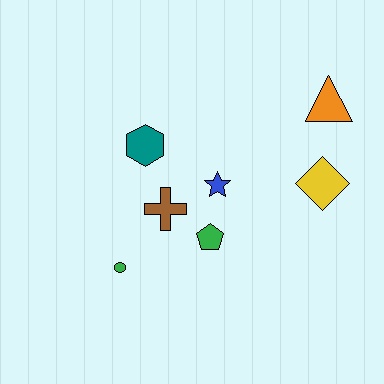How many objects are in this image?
There are 7 objects.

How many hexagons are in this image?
There is 1 hexagon.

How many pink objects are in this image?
There are no pink objects.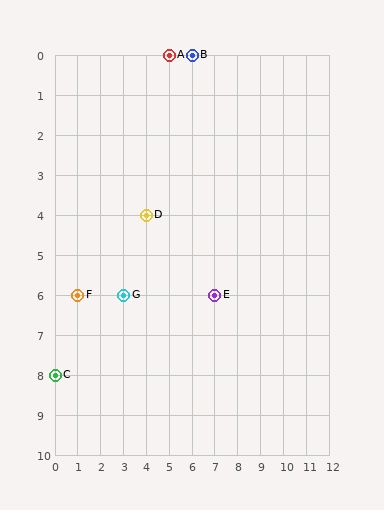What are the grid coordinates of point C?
Point C is at grid coordinates (0, 8).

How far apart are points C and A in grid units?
Points C and A are 5 columns and 8 rows apart (about 9.4 grid units diagonally).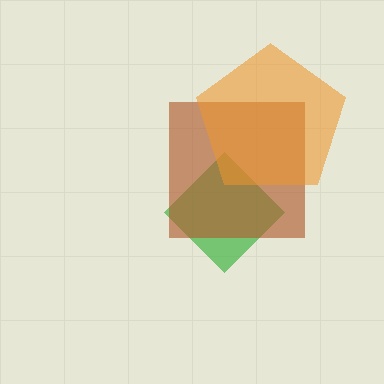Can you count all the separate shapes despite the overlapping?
Yes, there are 3 separate shapes.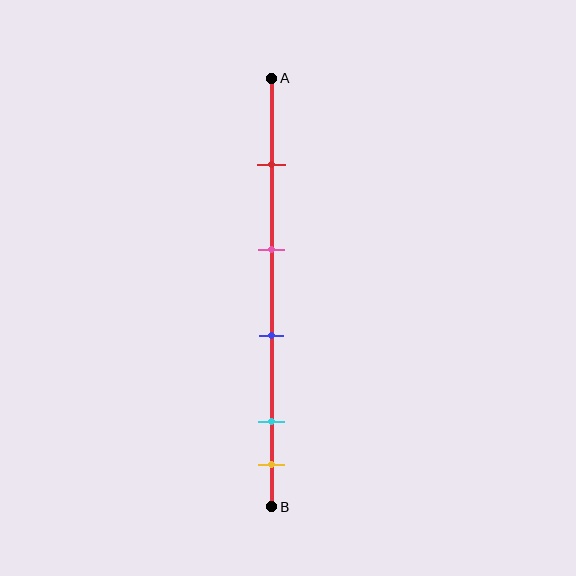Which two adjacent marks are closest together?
The cyan and yellow marks are the closest adjacent pair.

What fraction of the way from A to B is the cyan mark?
The cyan mark is approximately 80% (0.8) of the way from A to B.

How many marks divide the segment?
There are 5 marks dividing the segment.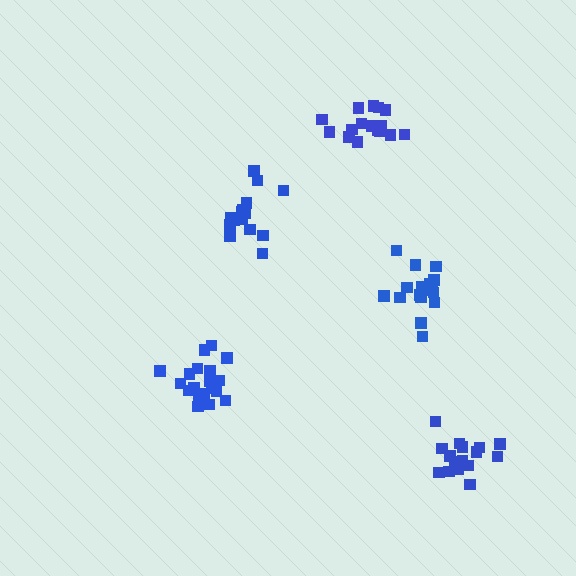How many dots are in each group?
Group 1: 17 dots, Group 2: 19 dots, Group 3: 17 dots, Group 4: 15 dots, Group 5: 16 dots (84 total).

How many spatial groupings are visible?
There are 5 spatial groupings.